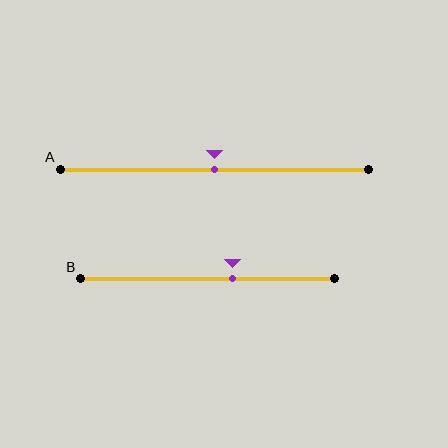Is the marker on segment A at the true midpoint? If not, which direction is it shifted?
Yes, the marker on segment A is at the true midpoint.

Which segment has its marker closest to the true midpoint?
Segment A has its marker closest to the true midpoint.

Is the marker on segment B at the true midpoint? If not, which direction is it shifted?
No, the marker on segment B is shifted to the right by about 10% of the segment length.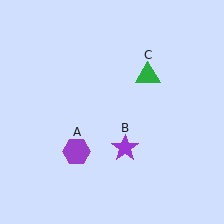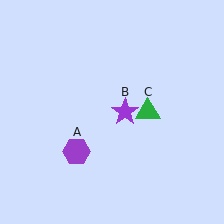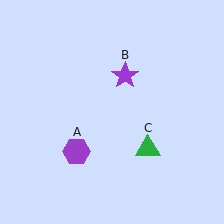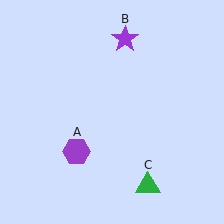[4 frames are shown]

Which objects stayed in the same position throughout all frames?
Purple hexagon (object A) remained stationary.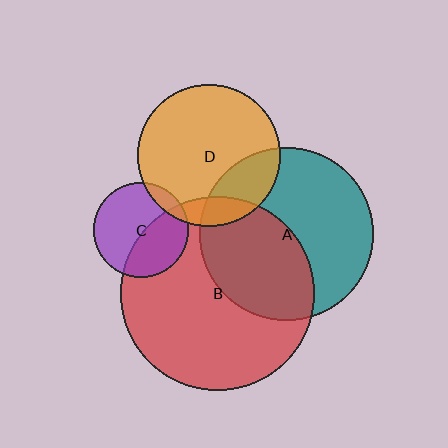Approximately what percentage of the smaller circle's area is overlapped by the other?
Approximately 10%.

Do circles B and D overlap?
Yes.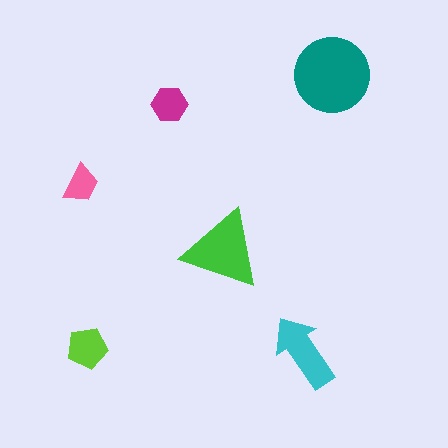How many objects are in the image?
There are 6 objects in the image.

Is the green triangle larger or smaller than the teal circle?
Smaller.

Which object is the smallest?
The pink trapezoid.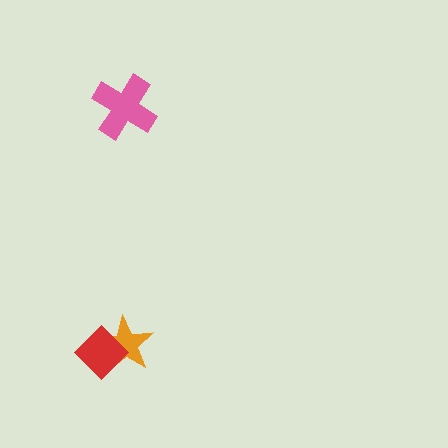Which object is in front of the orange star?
The red diamond is in front of the orange star.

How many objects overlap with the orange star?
1 object overlaps with the orange star.